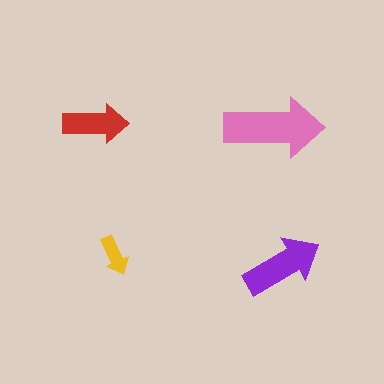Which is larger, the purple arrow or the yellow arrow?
The purple one.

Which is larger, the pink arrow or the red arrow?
The pink one.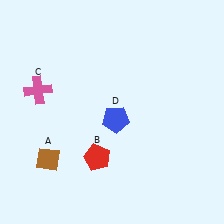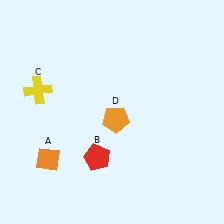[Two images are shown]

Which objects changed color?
A changed from brown to orange. C changed from pink to yellow. D changed from blue to orange.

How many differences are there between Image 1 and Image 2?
There are 3 differences between the two images.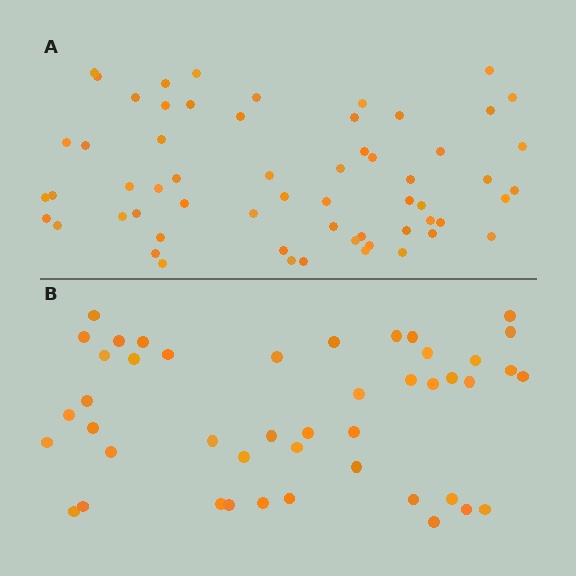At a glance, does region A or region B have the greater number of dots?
Region A (the top region) has more dots.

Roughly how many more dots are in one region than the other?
Region A has approximately 15 more dots than region B.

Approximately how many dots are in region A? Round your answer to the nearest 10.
About 60 dots.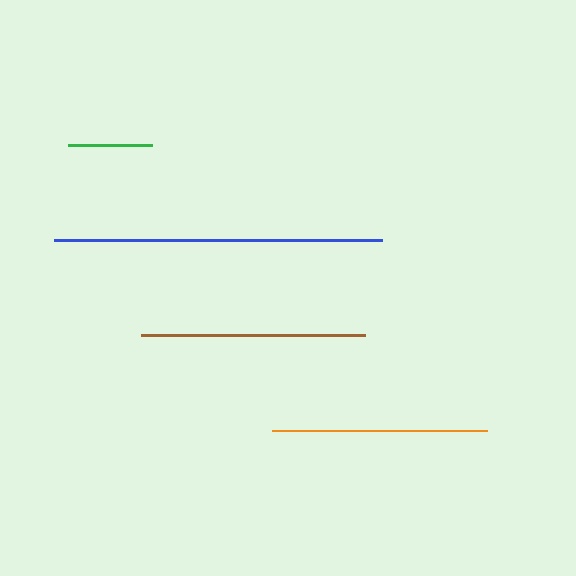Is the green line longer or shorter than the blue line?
The blue line is longer than the green line.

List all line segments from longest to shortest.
From longest to shortest: blue, brown, orange, green.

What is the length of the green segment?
The green segment is approximately 84 pixels long.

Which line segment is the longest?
The blue line is the longest at approximately 328 pixels.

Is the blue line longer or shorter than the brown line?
The blue line is longer than the brown line.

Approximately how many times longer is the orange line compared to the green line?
The orange line is approximately 2.6 times the length of the green line.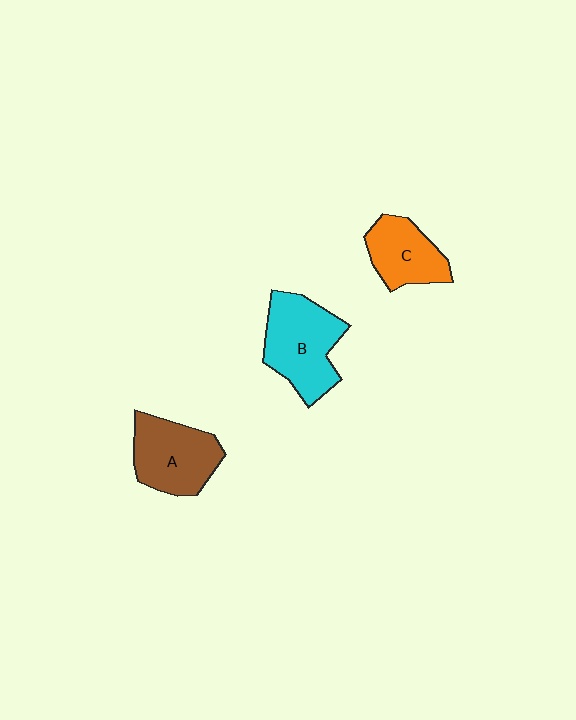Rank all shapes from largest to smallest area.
From largest to smallest: B (cyan), A (brown), C (orange).